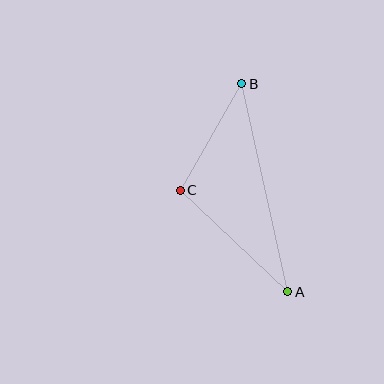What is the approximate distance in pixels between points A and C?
The distance between A and C is approximately 148 pixels.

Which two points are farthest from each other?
Points A and B are farthest from each other.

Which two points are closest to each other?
Points B and C are closest to each other.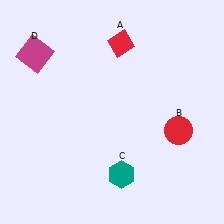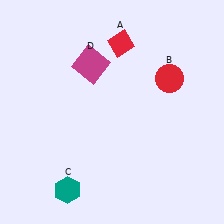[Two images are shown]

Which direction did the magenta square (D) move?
The magenta square (D) moved right.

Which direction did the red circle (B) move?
The red circle (B) moved up.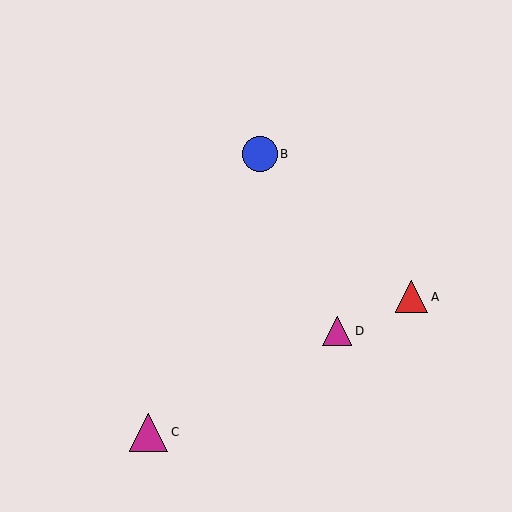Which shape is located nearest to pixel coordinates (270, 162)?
The blue circle (labeled B) at (260, 154) is nearest to that location.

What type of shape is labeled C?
Shape C is a magenta triangle.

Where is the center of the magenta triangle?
The center of the magenta triangle is at (149, 432).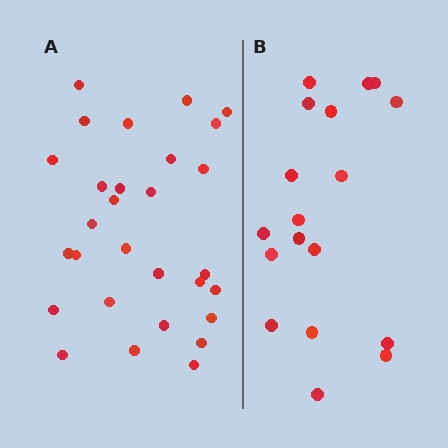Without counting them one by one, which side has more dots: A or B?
Region A (the left region) has more dots.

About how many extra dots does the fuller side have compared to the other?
Region A has roughly 12 or so more dots than region B.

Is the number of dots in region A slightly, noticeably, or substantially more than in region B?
Region A has substantially more. The ratio is roughly 1.6 to 1.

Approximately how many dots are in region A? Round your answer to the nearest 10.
About 30 dots. (The exact count is 29, which rounds to 30.)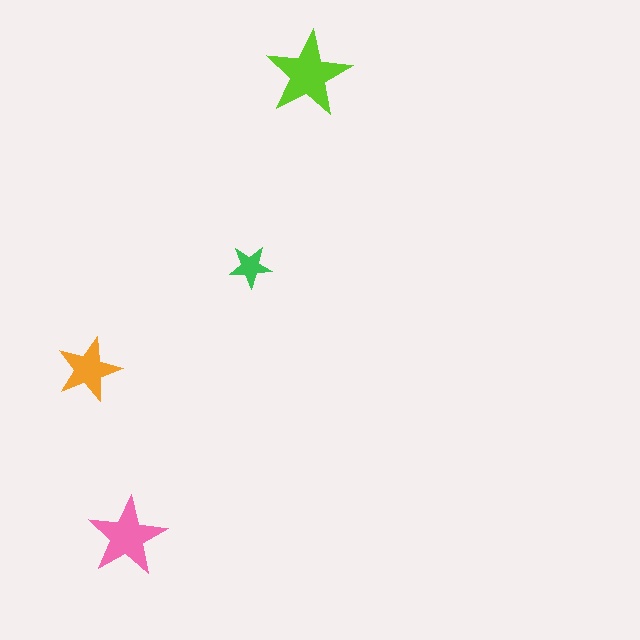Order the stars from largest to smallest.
the lime one, the pink one, the orange one, the green one.